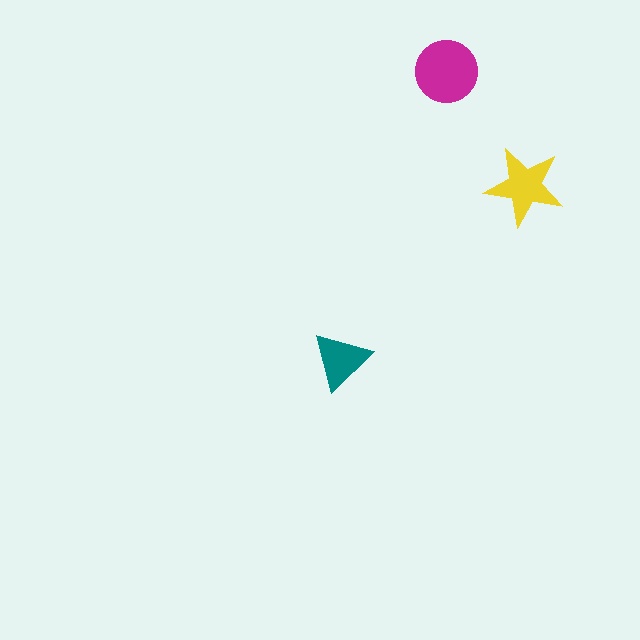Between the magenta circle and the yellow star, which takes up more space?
The magenta circle.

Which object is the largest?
The magenta circle.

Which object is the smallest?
The teal triangle.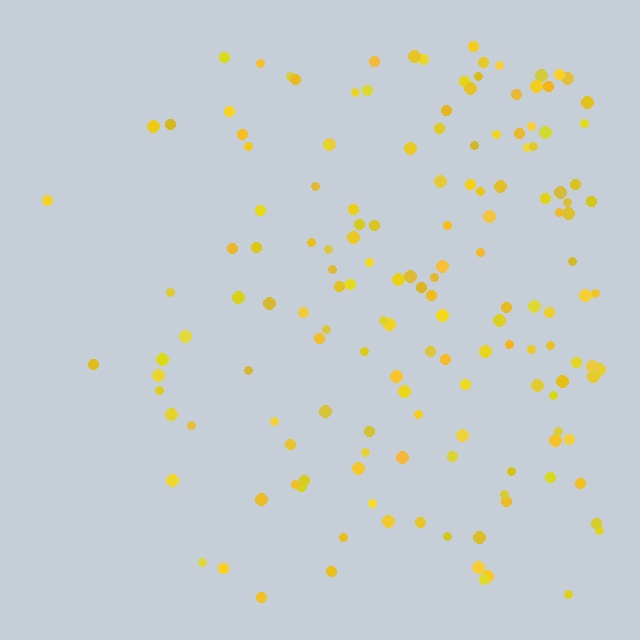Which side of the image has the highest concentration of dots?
The right.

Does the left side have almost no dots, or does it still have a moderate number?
Still a moderate number, just noticeably fewer than the right.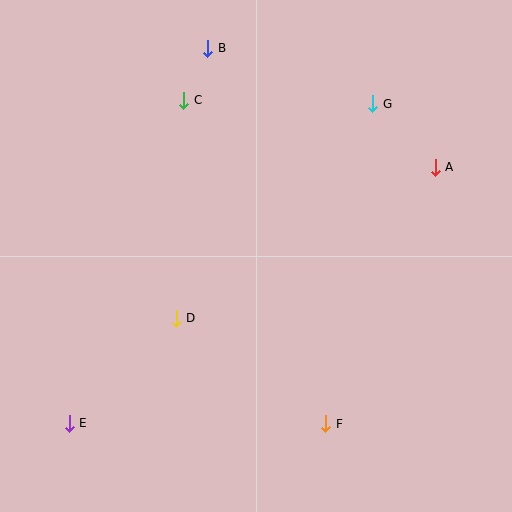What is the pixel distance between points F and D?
The distance between F and D is 183 pixels.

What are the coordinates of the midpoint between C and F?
The midpoint between C and F is at (255, 262).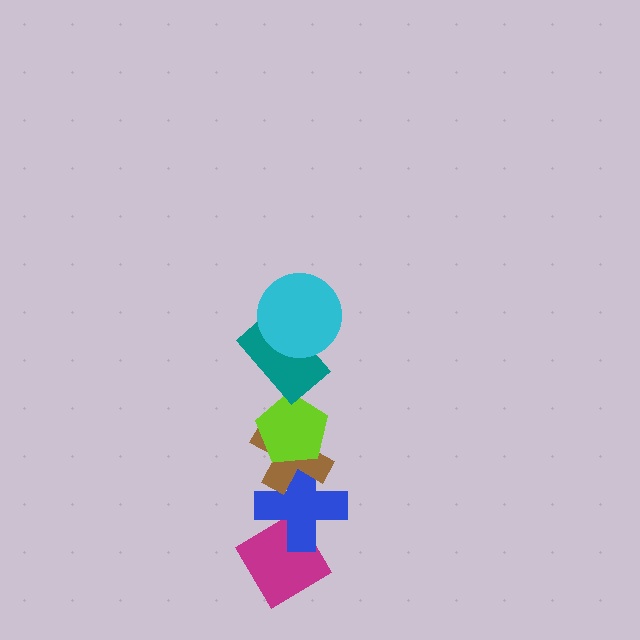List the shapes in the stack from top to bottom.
From top to bottom: the cyan circle, the teal rectangle, the lime pentagon, the brown cross, the blue cross, the magenta diamond.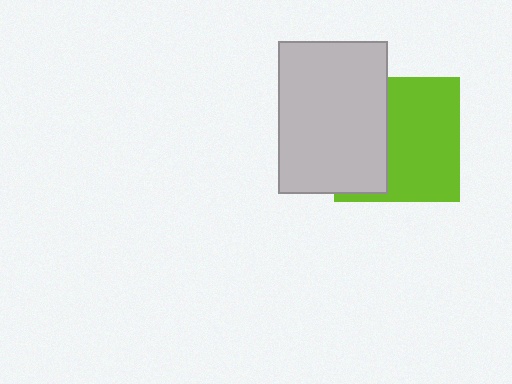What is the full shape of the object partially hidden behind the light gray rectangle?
The partially hidden object is a lime square.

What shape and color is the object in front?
The object in front is a light gray rectangle.